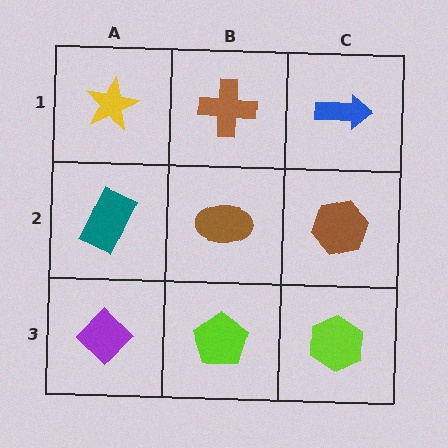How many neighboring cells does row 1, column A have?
2.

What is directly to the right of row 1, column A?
A brown cross.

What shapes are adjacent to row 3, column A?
A teal rectangle (row 2, column A), a lime pentagon (row 3, column B).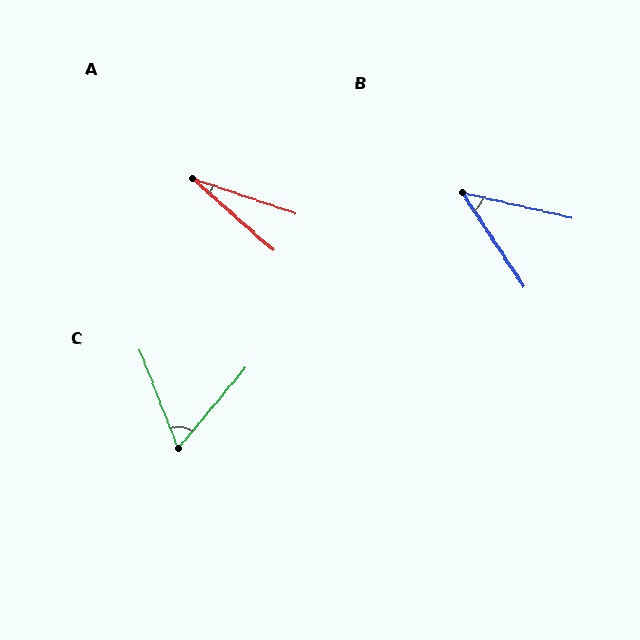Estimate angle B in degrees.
Approximately 43 degrees.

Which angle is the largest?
C, at approximately 61 degrees.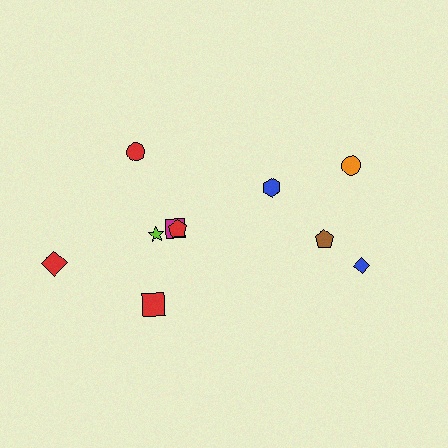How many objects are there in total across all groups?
There are 10 objects.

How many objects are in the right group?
There are 4 objects.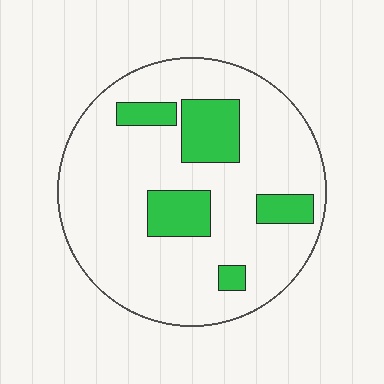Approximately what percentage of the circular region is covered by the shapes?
Approximately 20%.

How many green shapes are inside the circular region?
5.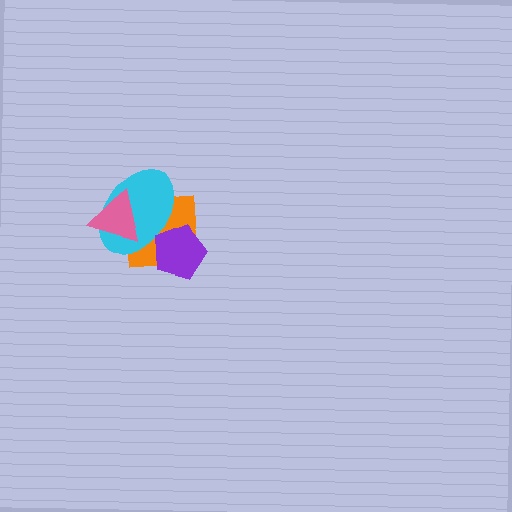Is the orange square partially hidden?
Yes, it is partially covered by another shape.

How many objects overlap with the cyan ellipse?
3 objects overlap with the cyan ellipse.